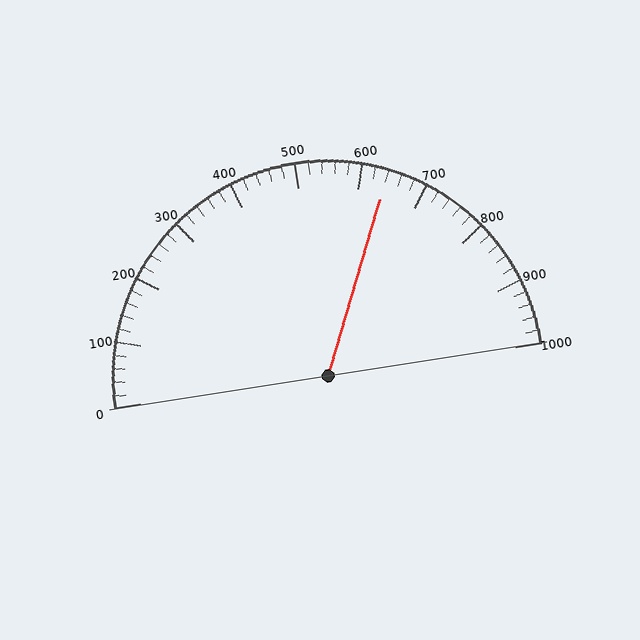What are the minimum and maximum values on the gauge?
The gauge ranges from 0 to 1000.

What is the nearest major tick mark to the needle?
The nearest major tick mark is 600.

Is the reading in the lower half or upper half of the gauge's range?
The reading is in the upper half of the range (0 to 1000).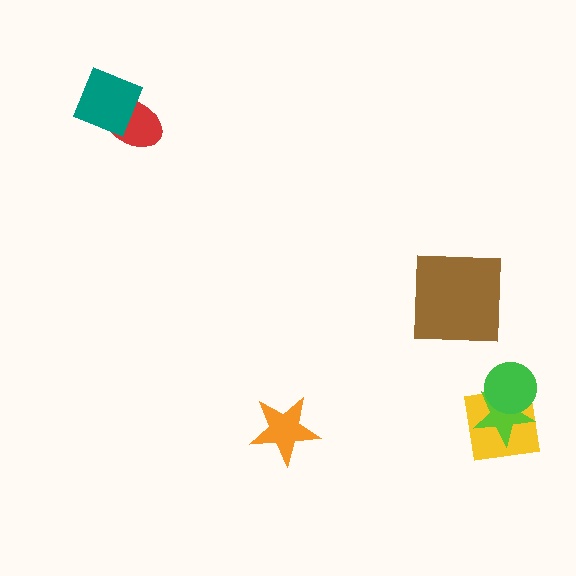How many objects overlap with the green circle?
2 objects overlap with the green circle.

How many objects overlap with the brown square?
0 objects overlap with the brown square.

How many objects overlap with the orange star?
0 objects overlap with the orange star.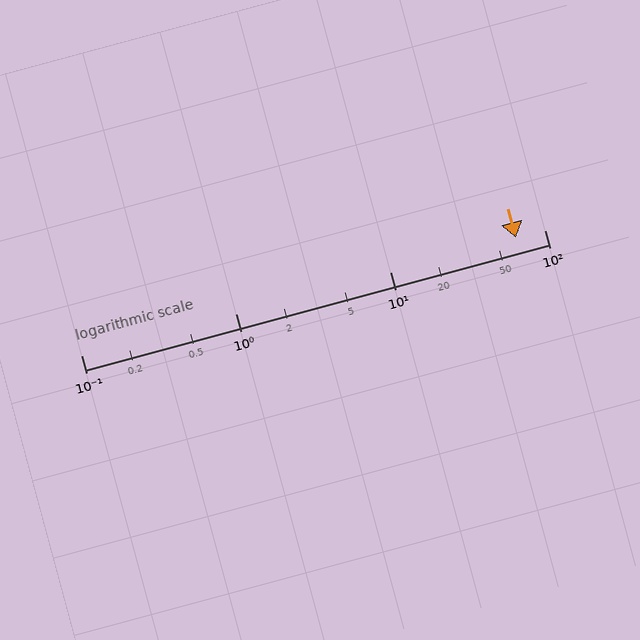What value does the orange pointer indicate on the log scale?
The pointer indicates approximately 65.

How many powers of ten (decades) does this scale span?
The scale spans 3 decades, from 0.1 to 100.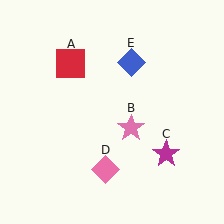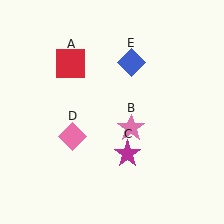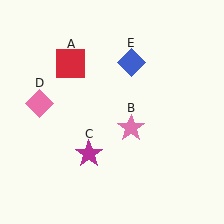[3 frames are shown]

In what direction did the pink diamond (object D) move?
The pink diamond (object D) moved up and to the left.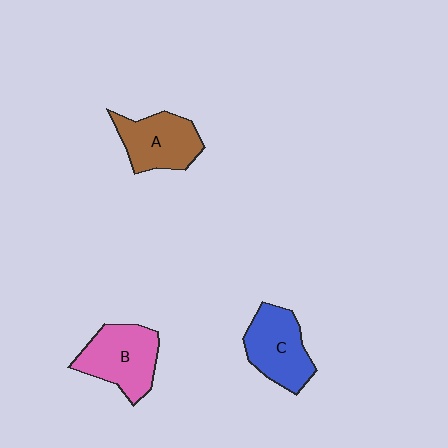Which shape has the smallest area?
Shape A (brown).